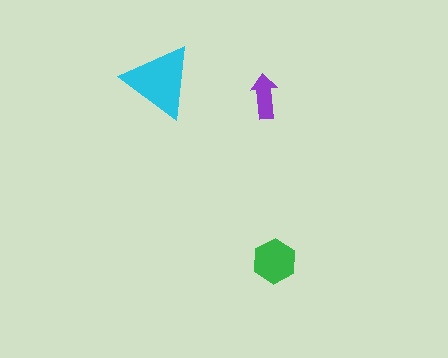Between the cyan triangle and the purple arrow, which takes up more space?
The cyan triangle.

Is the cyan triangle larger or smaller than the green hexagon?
Larger.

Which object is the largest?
The cyan triangle.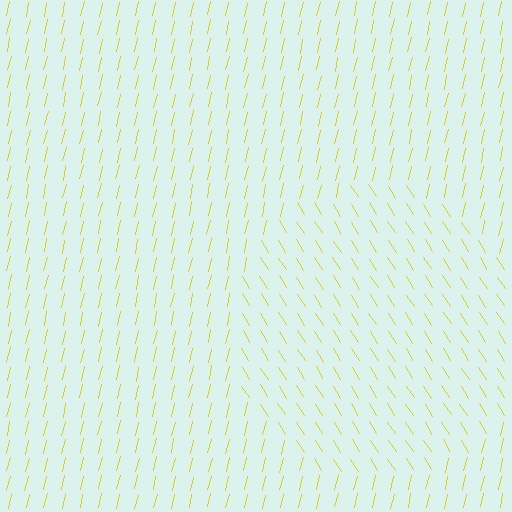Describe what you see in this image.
The image is filled with small yellow line segments. A circle region in the image has lines oriented differently from the surrounding lines, creating a visible texture boundary.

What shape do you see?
I see a circle.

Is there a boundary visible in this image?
Yes, there is a texture boundary formed by a change in line orientation.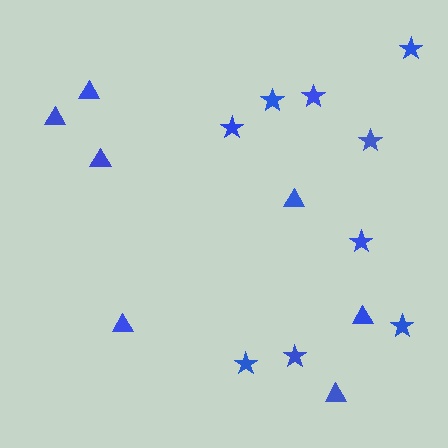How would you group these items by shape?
There are 2 groups: one group of stars (9) and one group of triangles (7).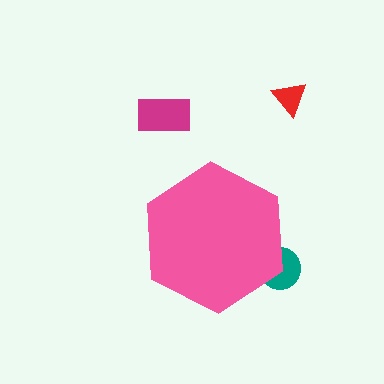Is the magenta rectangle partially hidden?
No, the magenta rectangle is fully visible.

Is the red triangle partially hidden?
No, the red triangle is fully visible.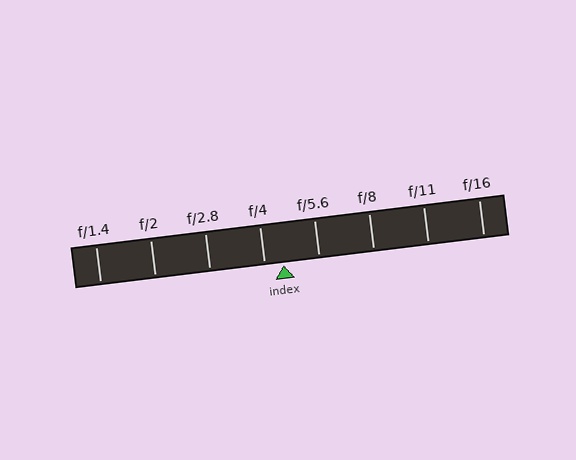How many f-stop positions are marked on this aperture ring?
There are 8 f-stop positions marked.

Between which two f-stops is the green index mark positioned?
The index mark is between f/4 and f/5.6.